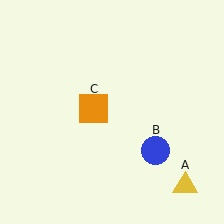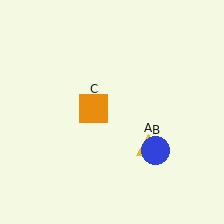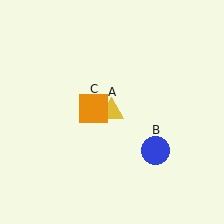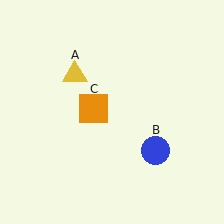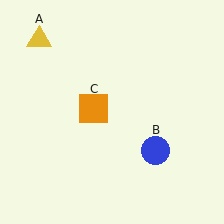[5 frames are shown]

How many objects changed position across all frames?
1 object changed position: yellow triangle (object A).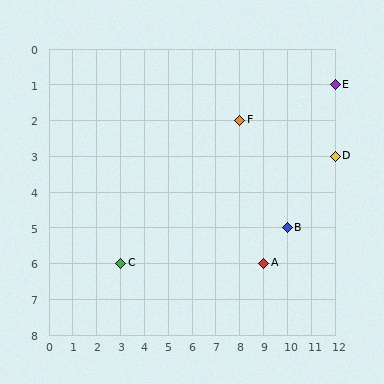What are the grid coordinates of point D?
Point D is at grid coordinates (12, 3).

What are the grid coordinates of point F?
Point F is at grid coordinates (8, 2).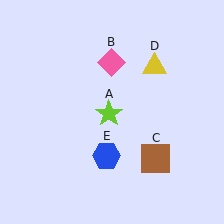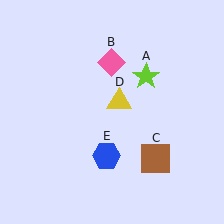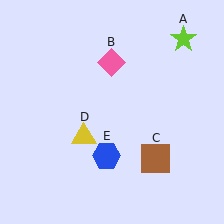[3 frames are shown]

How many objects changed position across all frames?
2 objects changed position: lime star (object A), yellow triangle (object D).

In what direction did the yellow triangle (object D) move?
The yellow triangle (object D) moved down and to the left.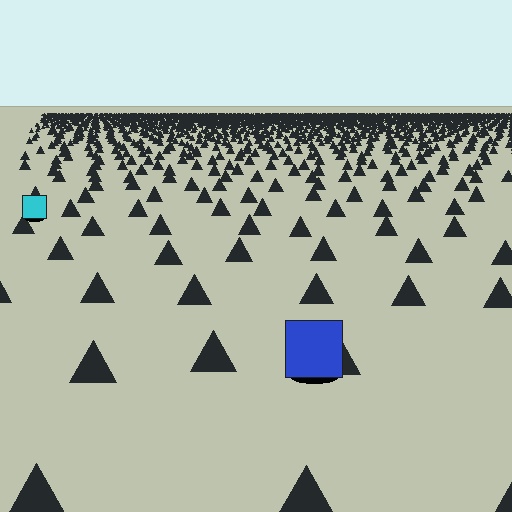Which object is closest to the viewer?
The blue square is closest. The texture marks near it are larger and more spread out.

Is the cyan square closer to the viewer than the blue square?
No. The blue square is closer — you can tell from the texture gradient: the ground texture is coarser near it.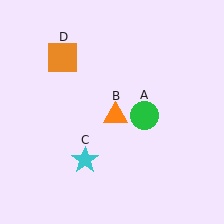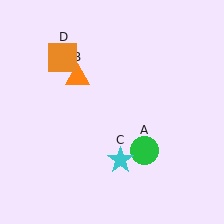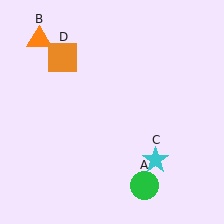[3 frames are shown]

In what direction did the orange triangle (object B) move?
The orange triangle (object B) moved up and to the left.